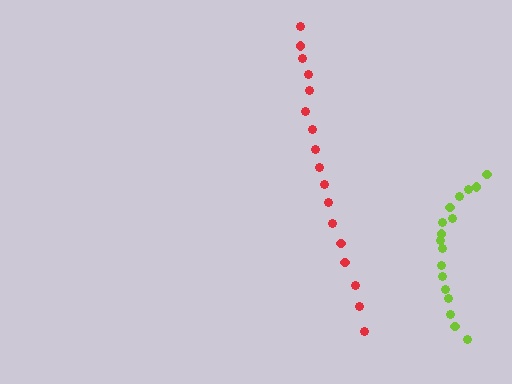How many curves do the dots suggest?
There are 2 distinct paths.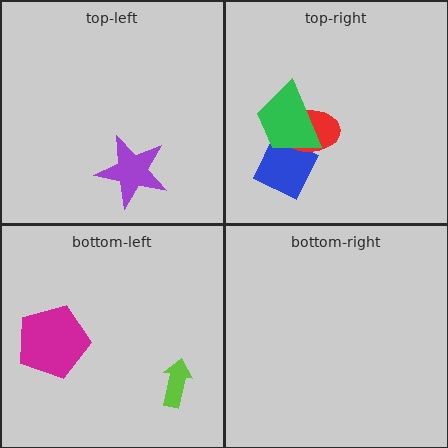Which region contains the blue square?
The top-right region.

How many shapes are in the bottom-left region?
2.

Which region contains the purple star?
The top-left region.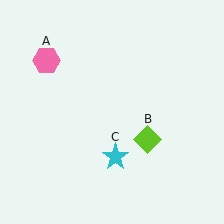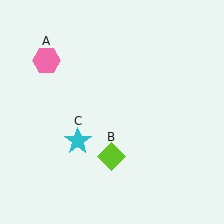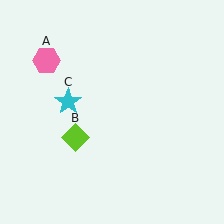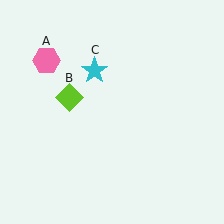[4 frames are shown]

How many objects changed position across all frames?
2 objects changed position: lime diamond (object B), cyan star (object C).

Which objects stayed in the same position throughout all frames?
Pink hexagon (object A) remained stationary.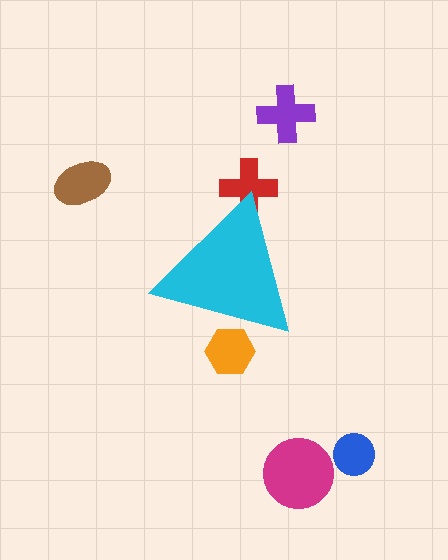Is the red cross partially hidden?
Yes, the red cross is partially hidden behind the cyan triangle.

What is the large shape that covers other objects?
A cyan triangle.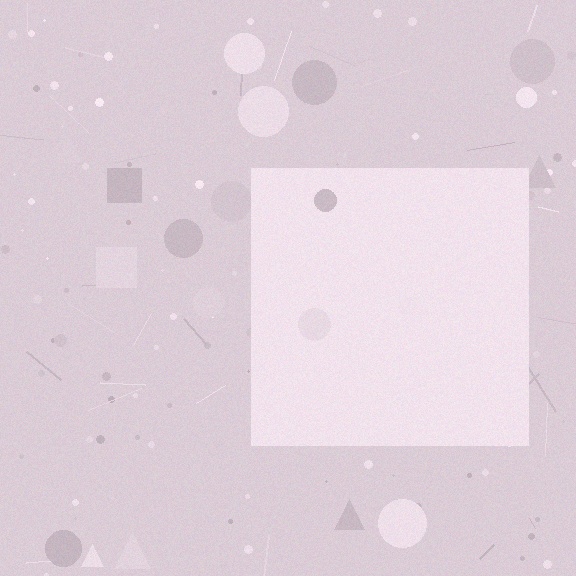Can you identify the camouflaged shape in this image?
The camouflaged shape is a square.